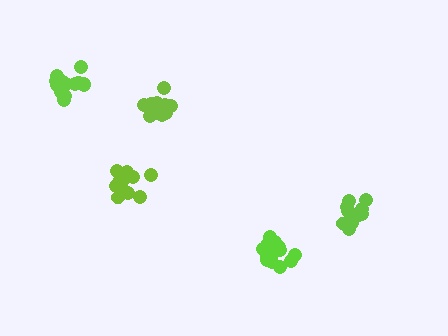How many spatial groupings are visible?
There are 5 spatial groupings.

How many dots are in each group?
Group 1: 12 dots, Group 2: 14 dots, Group 3: 17 dots, Group 4: 13 dots, Group 5: 13 dots (69 total).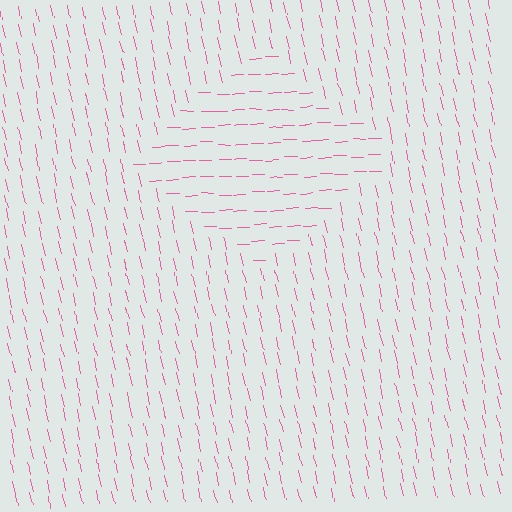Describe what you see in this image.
The image is filled with small pink line segments. A diamond region in the image has lines oriented differently from the surrounding lines, creating a visible texture boundary.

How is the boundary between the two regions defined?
The boundary is defined purely by a change in line orientation (approximately 79 degrees difference). All lines are the same color and thickness.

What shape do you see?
I see a diamond.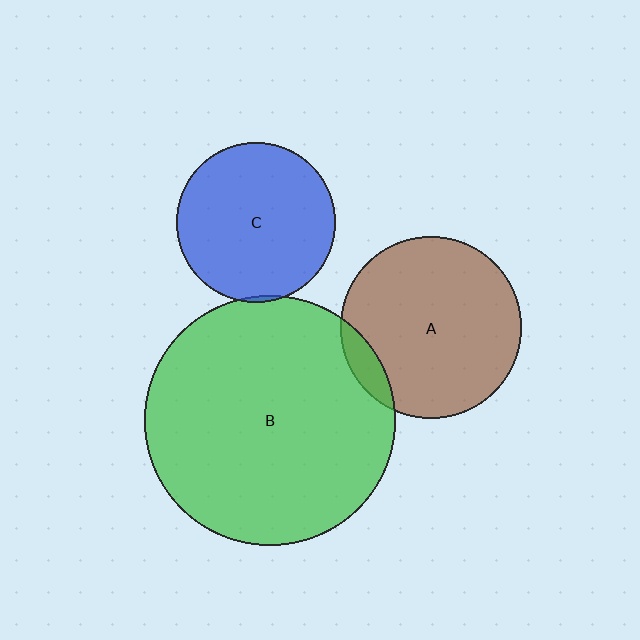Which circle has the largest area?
Circle B (green).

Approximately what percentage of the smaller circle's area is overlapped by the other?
Approximately 10%.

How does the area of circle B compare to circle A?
Approximately 1.9 times.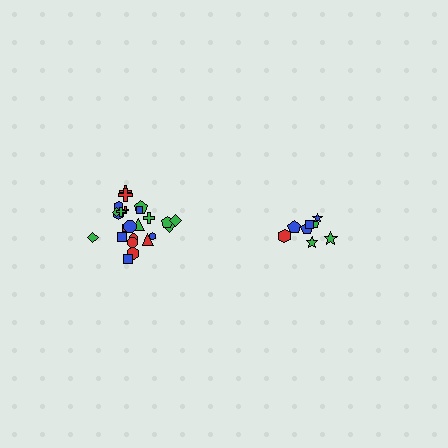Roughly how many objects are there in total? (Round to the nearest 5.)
Roughly 35 objects in total.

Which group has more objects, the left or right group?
The left group.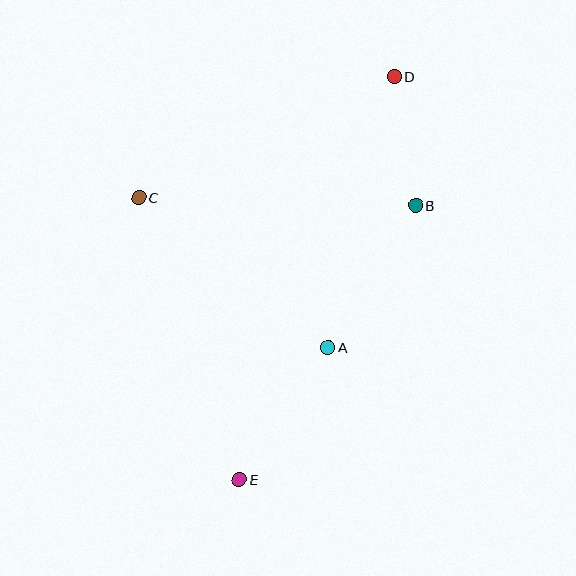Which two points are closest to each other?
Points B and D are closest to each other.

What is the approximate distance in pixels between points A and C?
The distance between A and C is approximately 241 pixels.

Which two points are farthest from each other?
Points D and E are farthest from each other.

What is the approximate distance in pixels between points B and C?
The distance between B and C is approximately 277 pixels.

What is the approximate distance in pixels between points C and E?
The distance between C and E is approximately 299 pixels.